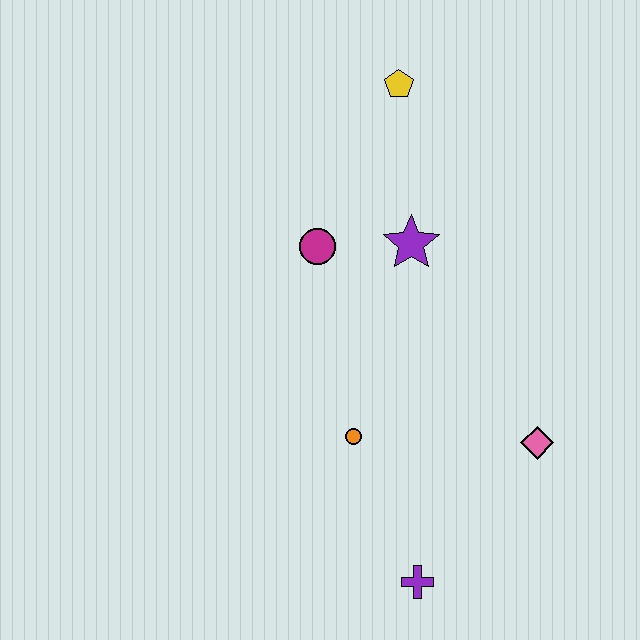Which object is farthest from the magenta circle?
The purple cross is farthest from the magenta circle.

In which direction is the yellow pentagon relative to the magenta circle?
The yellow pentagon is above the magenta circle.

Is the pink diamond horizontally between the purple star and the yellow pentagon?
No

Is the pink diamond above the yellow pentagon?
No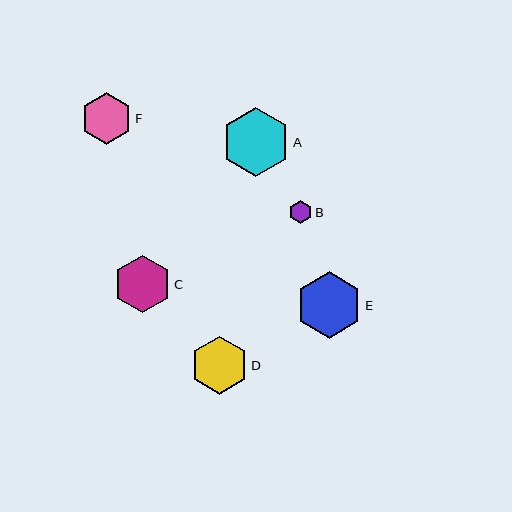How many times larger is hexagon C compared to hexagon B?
Hexagon C is approximately 2.6 times the size of hexagon B.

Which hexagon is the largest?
Hexagon A is the largest with a size of approximately 69 pixels.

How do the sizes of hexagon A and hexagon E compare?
Hexagon A and hexagon E are approximately the same size.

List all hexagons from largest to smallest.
From largest to smallest: A, E, D, C, F, B.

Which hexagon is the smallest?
Hexagon B is the smallest with a size of approximately 22 pixels.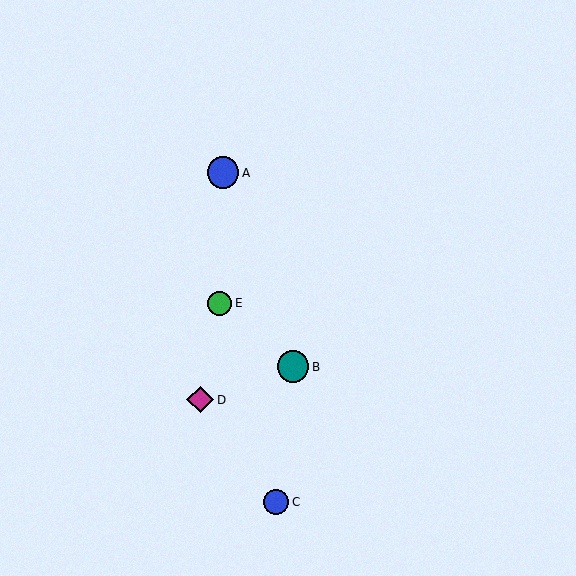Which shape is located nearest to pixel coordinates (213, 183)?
The blue circle (labeled A) at (223, 173) is nearest to that location.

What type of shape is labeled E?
Shape E is a green circle.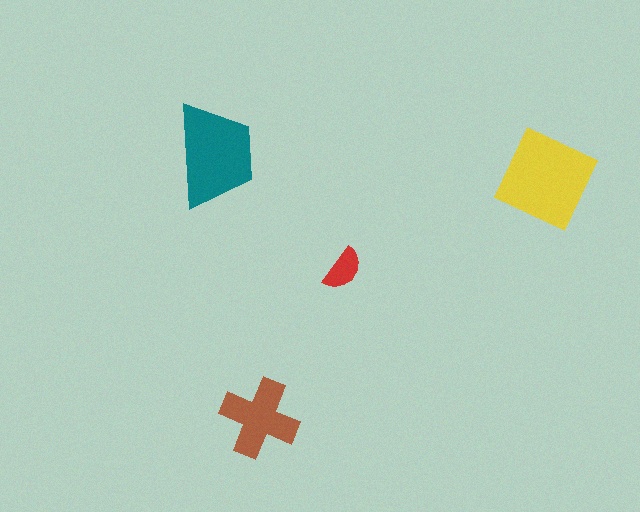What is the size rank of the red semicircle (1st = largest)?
4th.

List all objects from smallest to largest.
The red semicircle, the brown cross, the teal trapezoid, the yellow diamond.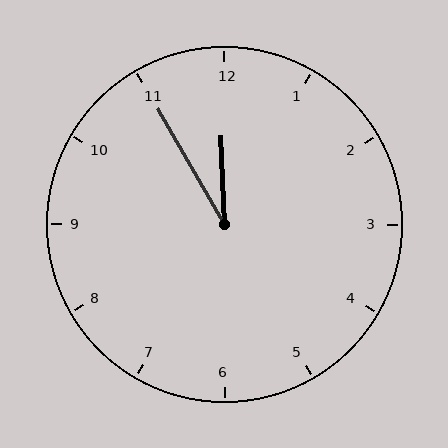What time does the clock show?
11:55.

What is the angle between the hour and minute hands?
Approximately 28 degrees.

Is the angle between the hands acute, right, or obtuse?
It is acute.